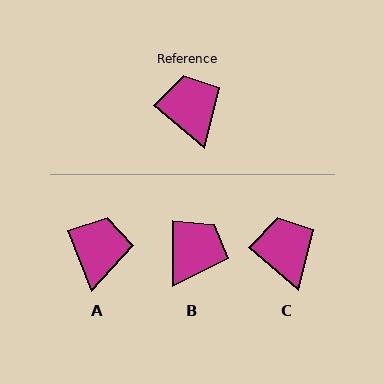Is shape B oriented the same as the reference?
No, it is off by about 50 degrees.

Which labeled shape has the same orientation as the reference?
C.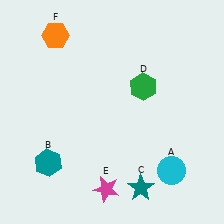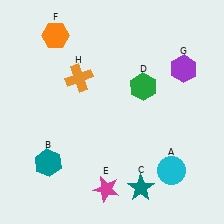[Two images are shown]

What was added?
A purple hexagon (G), an orange cross (H) were added in Image 2.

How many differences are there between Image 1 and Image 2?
There are 2 differences between the two images.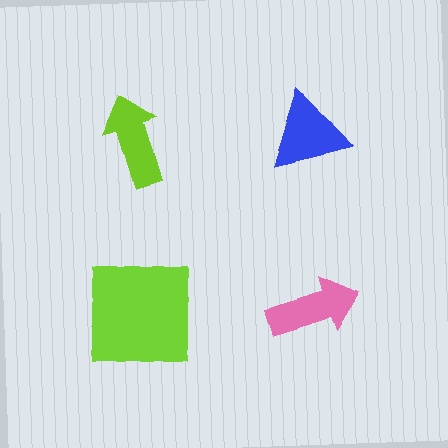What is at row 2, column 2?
A pink arrow.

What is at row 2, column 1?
A lime square.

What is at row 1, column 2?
A blue triangle.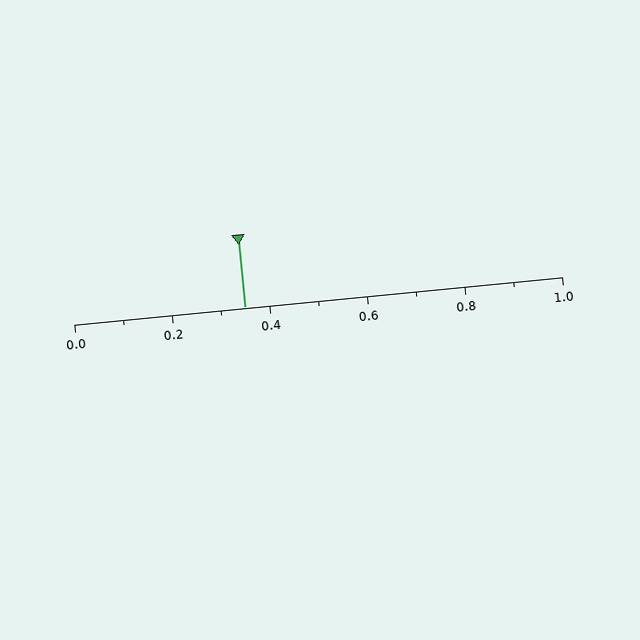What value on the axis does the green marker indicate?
The marker indicates approximately 0.35.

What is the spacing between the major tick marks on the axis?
The major ticks are spaced 0.2 apart.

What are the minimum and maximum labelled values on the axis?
The axis runs from 0.0 to 1.0.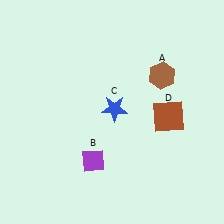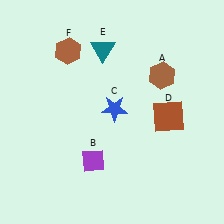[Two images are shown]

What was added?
A teal triangle (E), a brown hexagon (F) were added in Image 2.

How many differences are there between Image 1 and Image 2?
There are 2 differences between the two images.